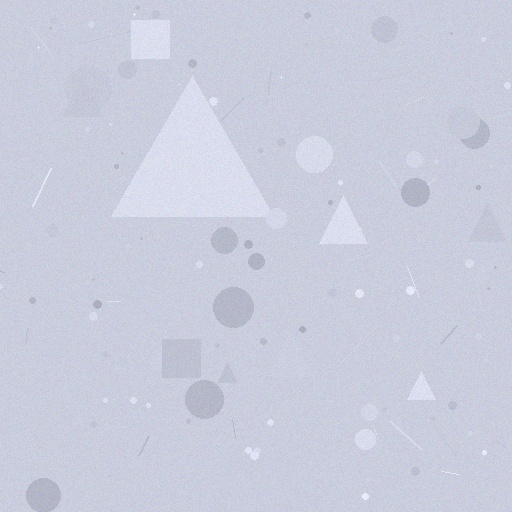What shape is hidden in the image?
A triangle is hidden in the image.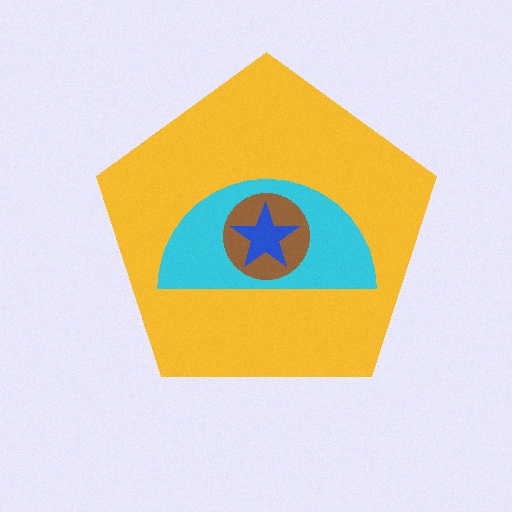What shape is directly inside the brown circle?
The blue star.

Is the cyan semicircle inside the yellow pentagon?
Yes.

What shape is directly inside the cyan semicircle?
The brown circle.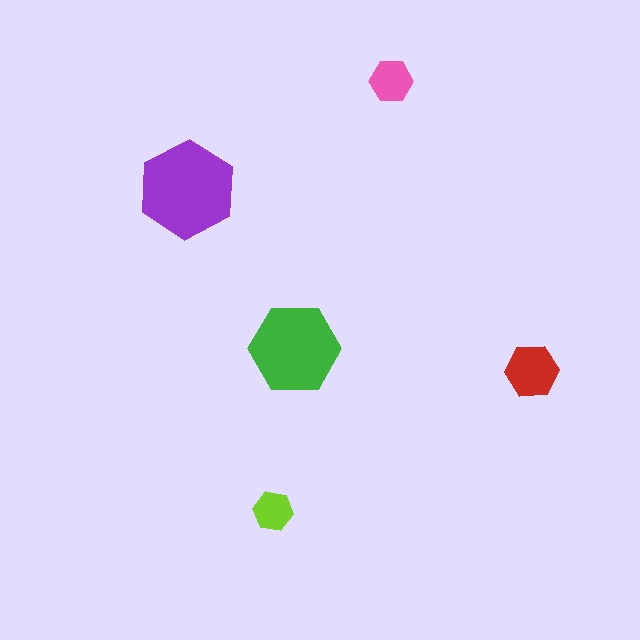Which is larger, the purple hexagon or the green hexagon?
The purple one.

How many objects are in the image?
There are 5 objects in the image.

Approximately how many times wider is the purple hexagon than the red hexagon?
About 2 times wider.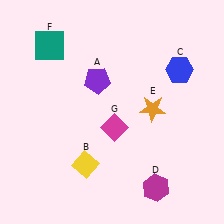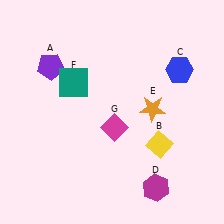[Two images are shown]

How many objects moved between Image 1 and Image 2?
3 objects moved between the two images.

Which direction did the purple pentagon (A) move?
The purple pentagon (A) moved left.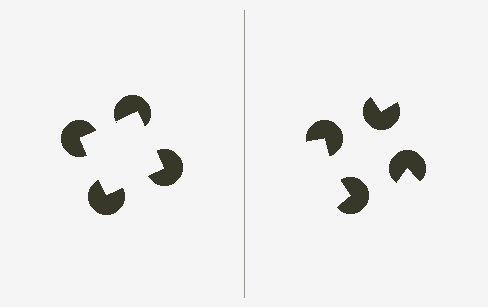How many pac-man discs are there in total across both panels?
8 — 4 on each side.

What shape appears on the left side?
An illusory square.